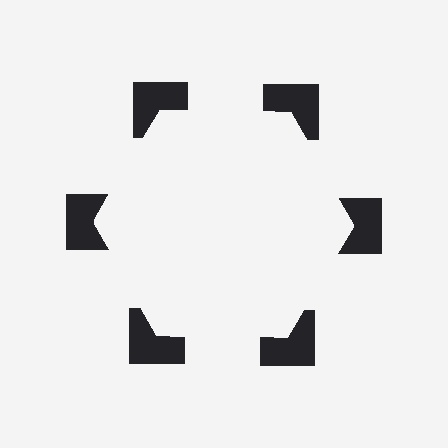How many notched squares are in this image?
There are 6 — one at each vertex of the illusory hexagon.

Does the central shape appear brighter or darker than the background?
It typically appears slightly brighter than the background, even though no actual brightness change is drawn.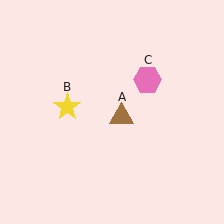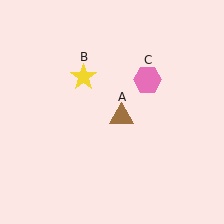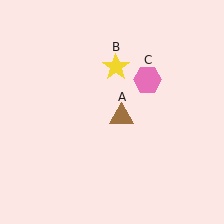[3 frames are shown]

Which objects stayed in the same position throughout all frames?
Brown triangle (object A) and pink hexagon (object C) remained stationary.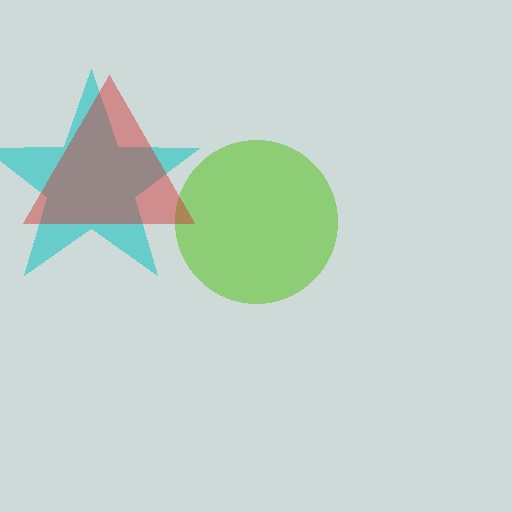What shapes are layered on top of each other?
The layered shapes are: a cyan star, a lime circle, a red triangle.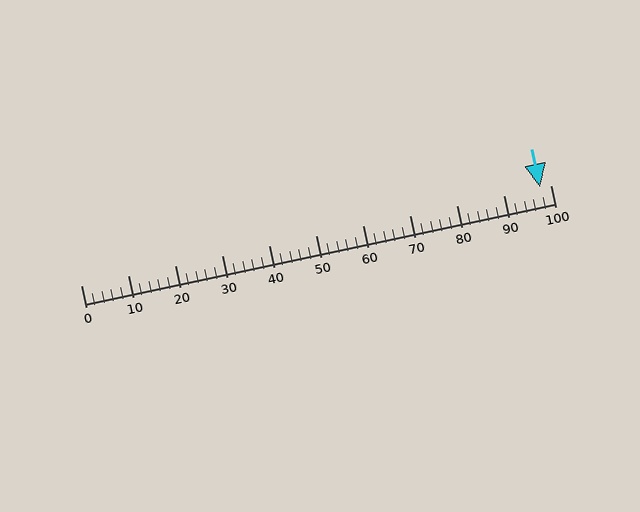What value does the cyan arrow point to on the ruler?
The cyan arrow points to approximately 98.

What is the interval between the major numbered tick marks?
The major tick marks are spaced 10 units apart.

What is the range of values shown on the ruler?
The ruler shows values from 0 to 100.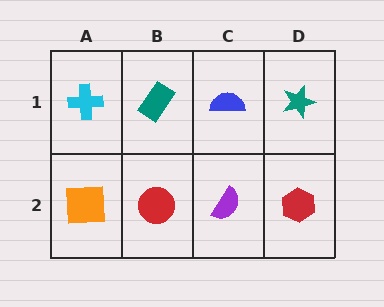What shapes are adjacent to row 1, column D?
A red hexagon (row 2, column D), a blue semicircle (row 1, column C).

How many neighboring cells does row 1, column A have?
2.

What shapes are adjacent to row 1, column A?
An orange square (row 2, column A), a teal rectangle (row 1, column B).